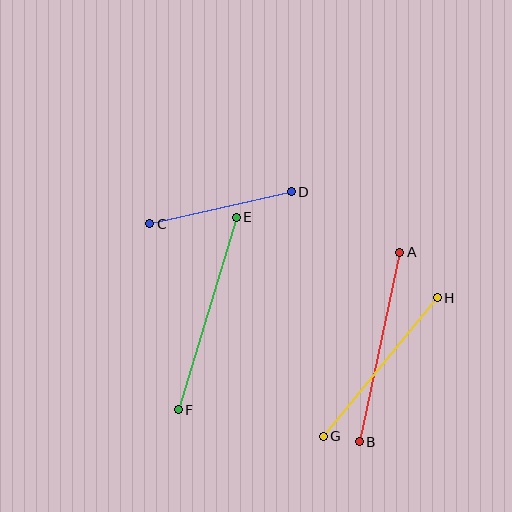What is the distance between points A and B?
The distance is approximately 194 pixels.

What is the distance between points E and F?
The distance is approximately 201 pixels.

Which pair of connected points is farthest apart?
Points E and F are farthest apart.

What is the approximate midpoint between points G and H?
The midpoint is at approximately (380, 367) pixels.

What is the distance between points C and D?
The distance is approximately 145 pixels.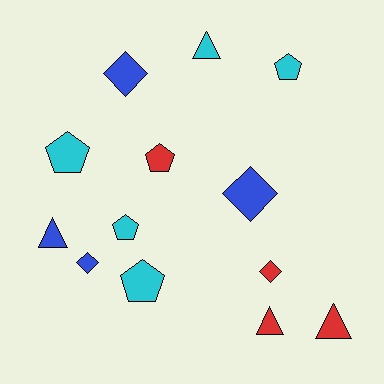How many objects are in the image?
There are 13 objects.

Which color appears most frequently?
Cyan, with 5 objects.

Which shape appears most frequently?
Pentagon, with 5 objects.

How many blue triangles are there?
There is 1 blue triangle.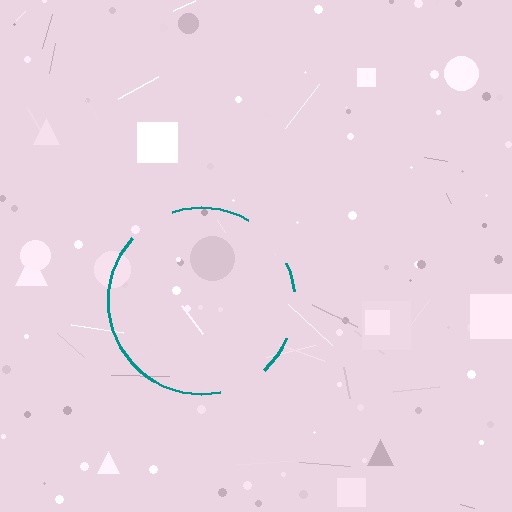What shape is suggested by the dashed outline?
The dashed outline suggests a circle.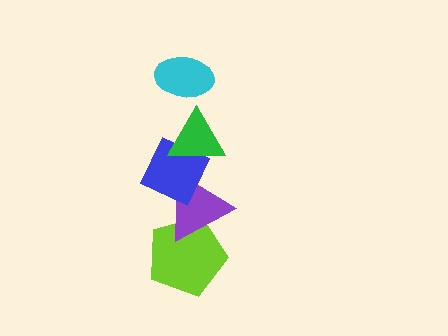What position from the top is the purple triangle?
The purple triangle is 4th from the top.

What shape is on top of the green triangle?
The cyan ellipse is on top of the green triangle.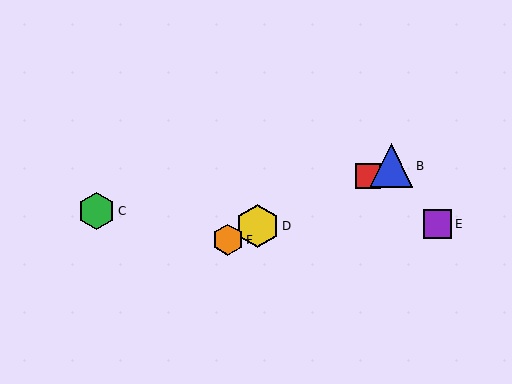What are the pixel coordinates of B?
Object B is at (391, 166).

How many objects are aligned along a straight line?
4 objects (A, B, D, F) are aligned along a straight line.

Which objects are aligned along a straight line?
Objects A, B, D, F are aligned along a straight line.